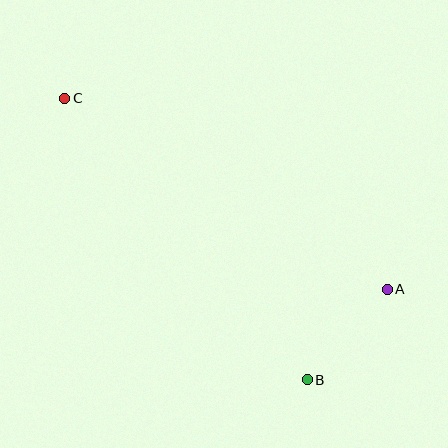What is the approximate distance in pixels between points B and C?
The distance between B and C is approximately 372 pixels.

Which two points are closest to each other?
Points A and B are closest to each other.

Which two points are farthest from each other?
Points A and C are farthest from each other.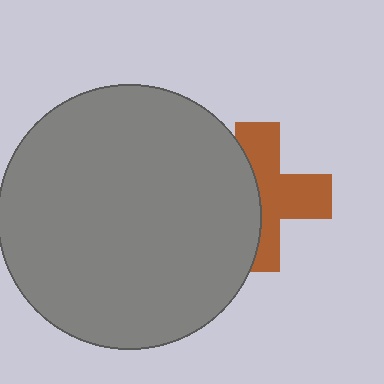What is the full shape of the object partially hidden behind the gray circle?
The partially hidden object is a brown cross.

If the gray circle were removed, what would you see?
You would see the complete brown cross.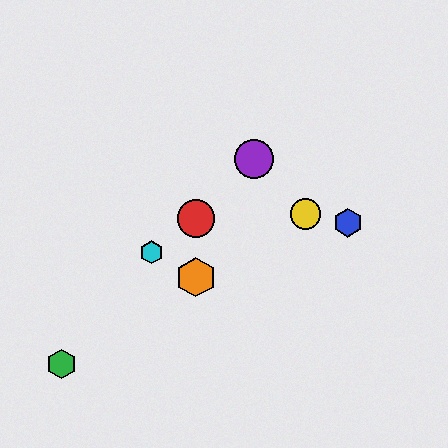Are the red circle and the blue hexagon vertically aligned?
No, the red circle is at x≈196 and the blue hexagon is at x≈348.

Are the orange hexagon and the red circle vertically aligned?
Yes, both are at x≈196.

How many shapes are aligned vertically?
2 shapes (the red circle, the orange hexagon) are aligned vertically.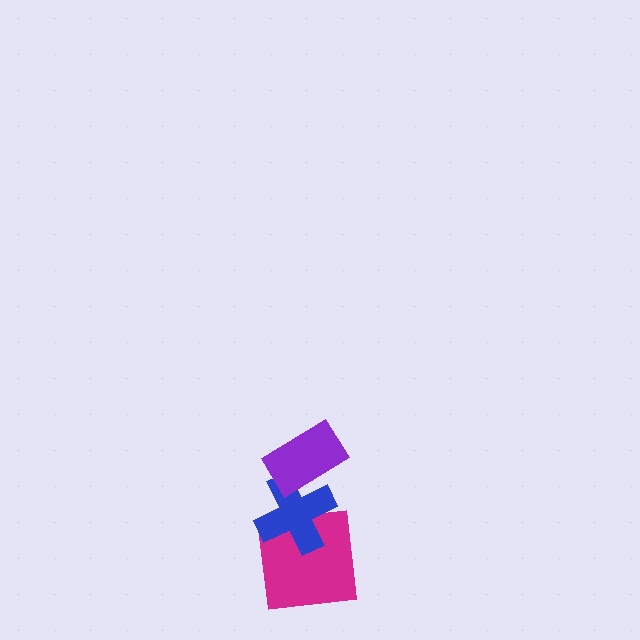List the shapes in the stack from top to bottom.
From top to bottom: the purple rectangle, the blue cross, the magenta square.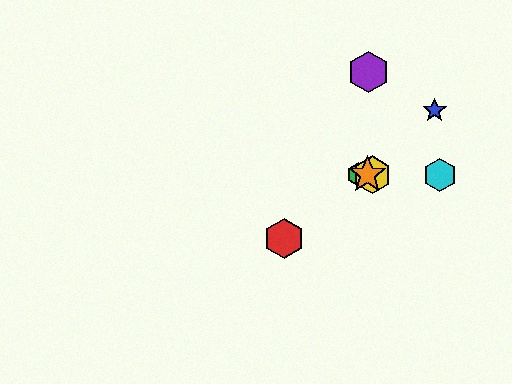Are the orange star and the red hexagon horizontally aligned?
No, the orange star is at y≈175 and the red hexagon is at y≈238.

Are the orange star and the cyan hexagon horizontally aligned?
Yes, both are at y≈175.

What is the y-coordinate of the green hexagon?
The green hexagon is at y≈175.